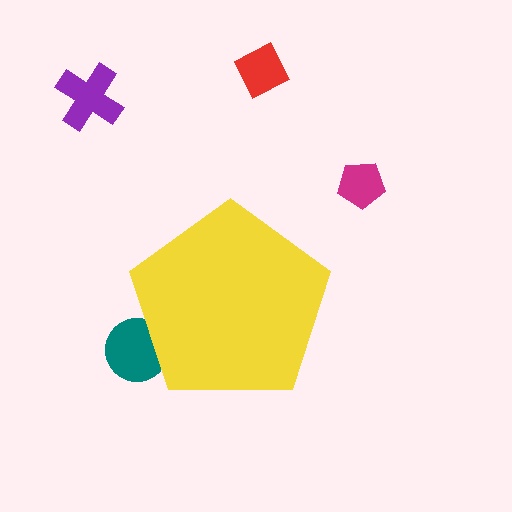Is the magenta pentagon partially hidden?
No, the magenta pentagon is fully visible.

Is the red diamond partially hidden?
No, the red diamond is fully visible.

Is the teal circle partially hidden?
Yes, the teal circle is partially hidden behind the yellow pentagon.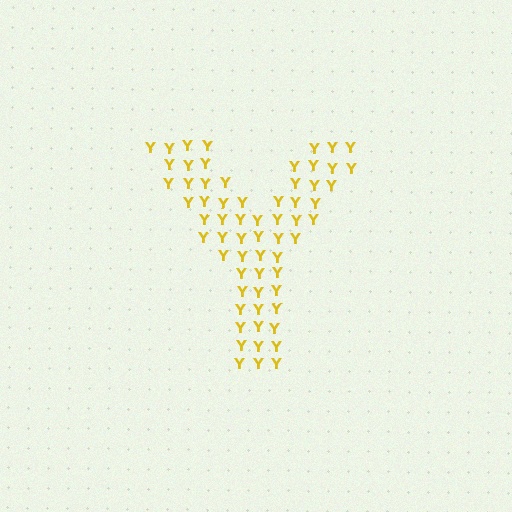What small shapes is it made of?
It is made of small letter Y's.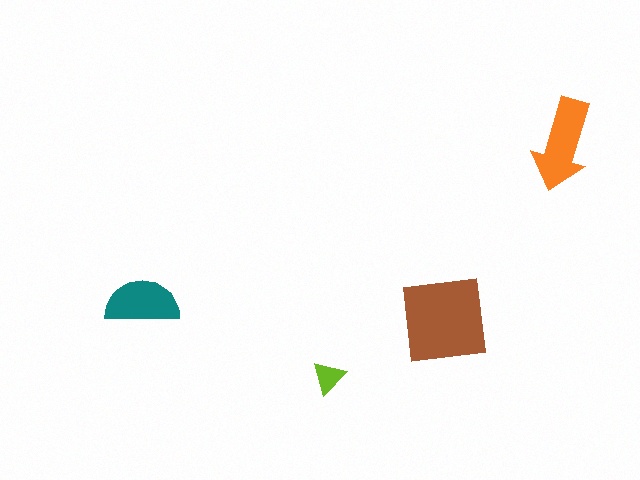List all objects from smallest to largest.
The lime triangle, the teal semicircle, the orange arrow, the brown square.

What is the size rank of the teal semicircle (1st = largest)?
3rd.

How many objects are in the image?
There are 4 objects in the image.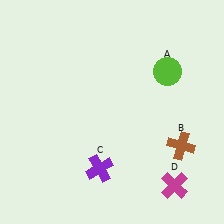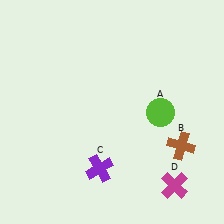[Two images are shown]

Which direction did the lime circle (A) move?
The lime circle (A) moved down.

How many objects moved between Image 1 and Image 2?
1 object moved between the two images.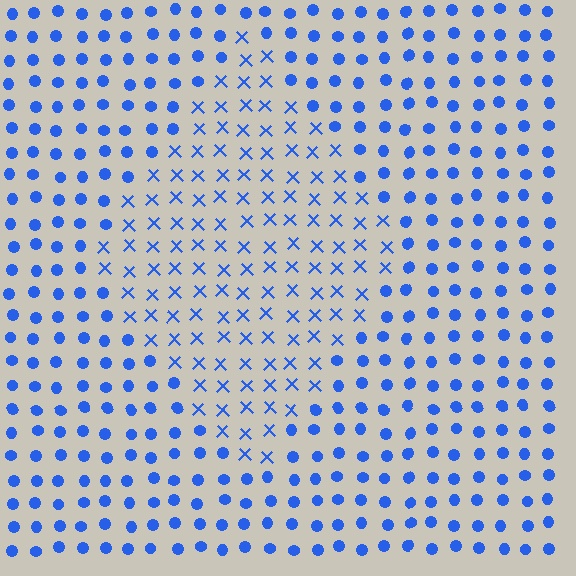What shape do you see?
I see a diamond.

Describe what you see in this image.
The image is filled with small blue elements arranged in a uniform grid. A diamond-shaped region contains X marks, while the surrounding area contains circles. The boundary is defined purely by the change in element shape.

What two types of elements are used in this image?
The image uses X marks inside the diamond region and circles outside it.